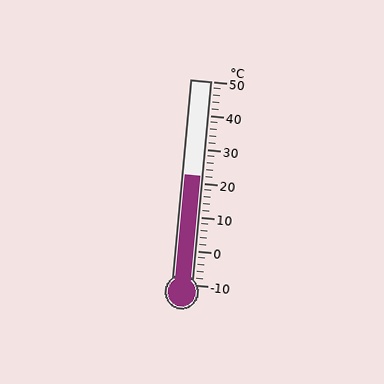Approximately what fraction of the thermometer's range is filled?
The thermometer is filled to approximately 55% of its range.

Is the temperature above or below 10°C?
The temperature is above 10°C.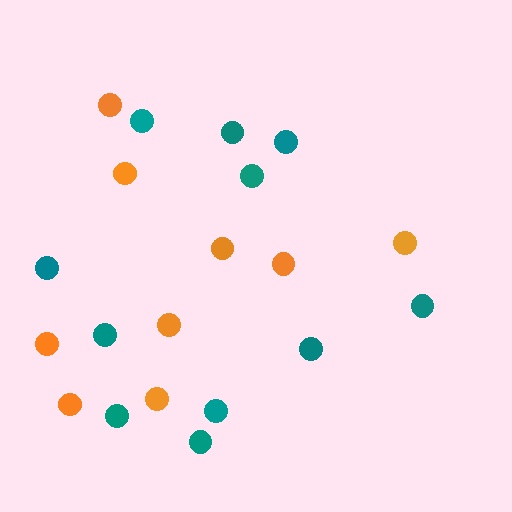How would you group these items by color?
There are 2 groups: one group of teal circles (11) and one group of orange circles (9).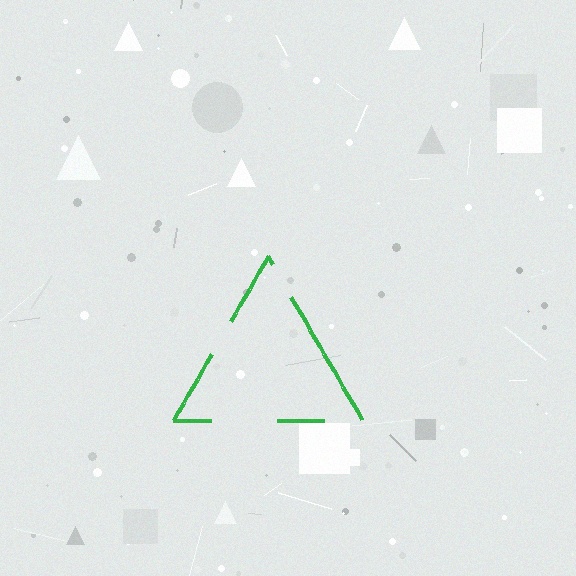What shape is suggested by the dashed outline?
The dashed outline suggests a triangle.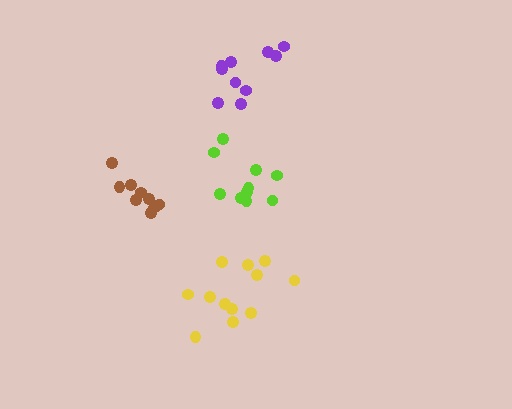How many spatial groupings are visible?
There are 4 spatial groupings.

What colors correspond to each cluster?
The clusters are colored: brown, yellow, lime, purple.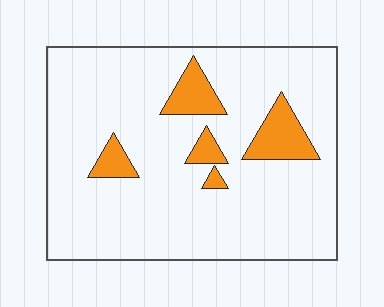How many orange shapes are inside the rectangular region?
5.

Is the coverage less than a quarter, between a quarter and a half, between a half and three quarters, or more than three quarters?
Less than a quarter.